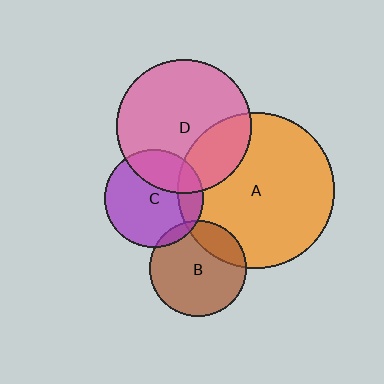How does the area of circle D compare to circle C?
Approximately 1.9 times.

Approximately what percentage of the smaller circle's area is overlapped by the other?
Approximately 20%.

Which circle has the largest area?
Circle A (orange).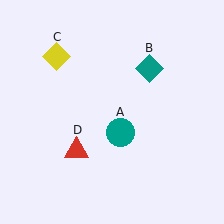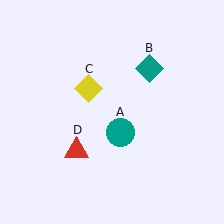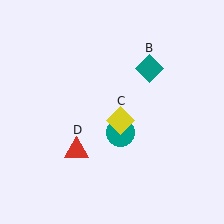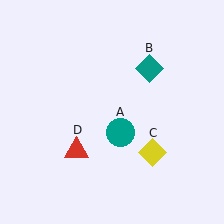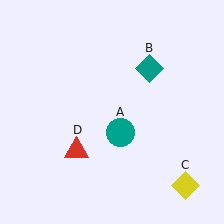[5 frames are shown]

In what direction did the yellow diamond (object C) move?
The yellow diamond (object C) moved down and to the right.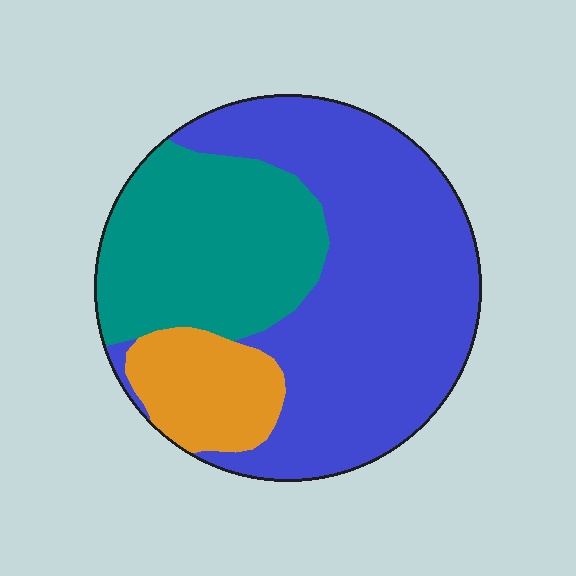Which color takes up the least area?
Orange, at roughly 15%.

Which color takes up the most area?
Blue, at roughly 55%.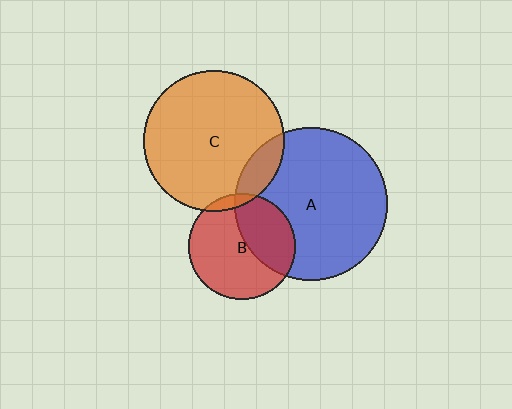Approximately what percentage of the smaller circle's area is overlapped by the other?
Approximately 10%.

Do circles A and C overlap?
Yes.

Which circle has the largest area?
Circle A (blue).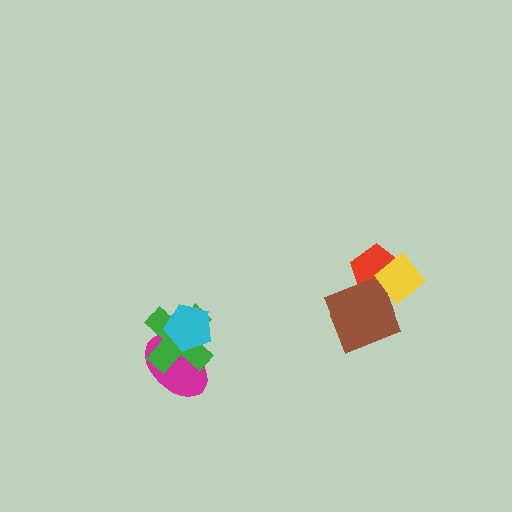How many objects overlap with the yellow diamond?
2 objects overlap with the yellow diamond.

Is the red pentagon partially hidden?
Yes, it is partially covered by another shape.